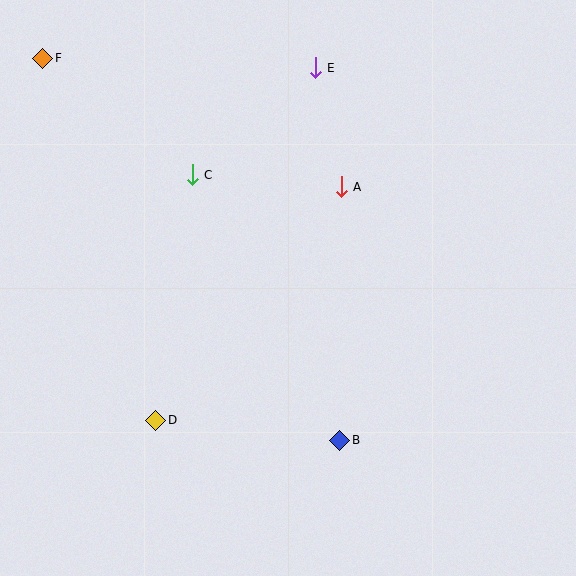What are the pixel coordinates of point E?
Point E is at (315, 68).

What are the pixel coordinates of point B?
Point B is at (340, 440).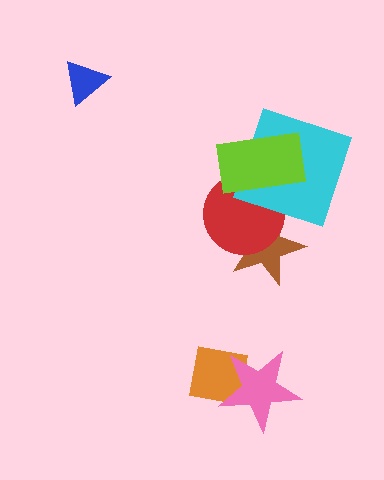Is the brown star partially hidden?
Yes, it is partially covered by another shape.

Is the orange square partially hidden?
Yes, it is partially covered by another shape.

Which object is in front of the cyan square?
The lime rectangle is in front of the cyan square.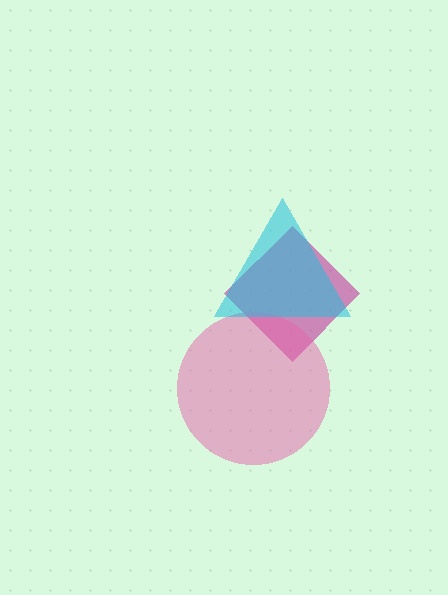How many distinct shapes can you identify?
There are 3 distinct shapes: a magenta diamond, a pink circle, a cyan triangle.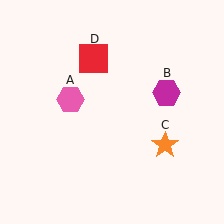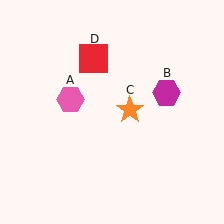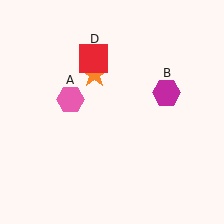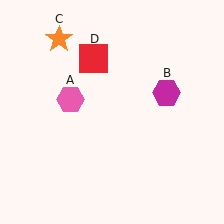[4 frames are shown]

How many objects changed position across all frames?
1 object changed position: orange star (object C).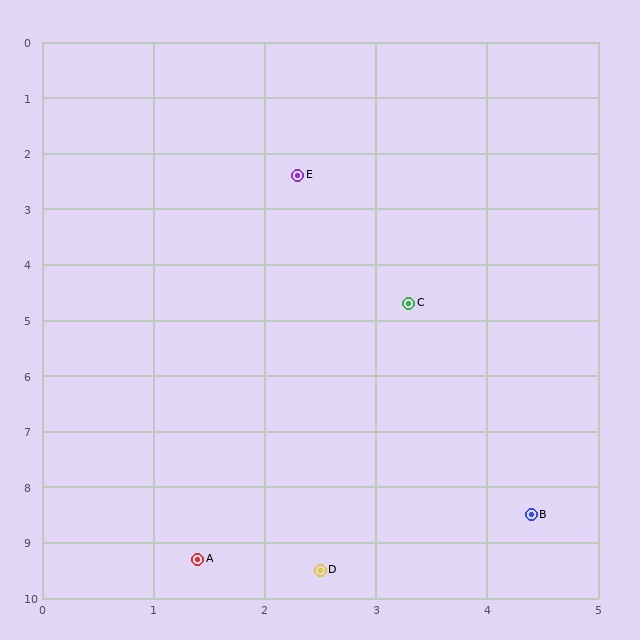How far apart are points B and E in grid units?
Points B and E are about 6.5 grid units apart.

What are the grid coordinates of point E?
Point E is at approximately (2.3, 2.4).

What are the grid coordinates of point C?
Point C is at approximately (3.3, 4.7).